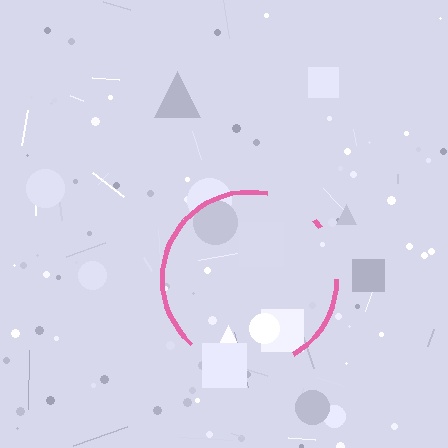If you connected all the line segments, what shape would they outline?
They would outline a circle.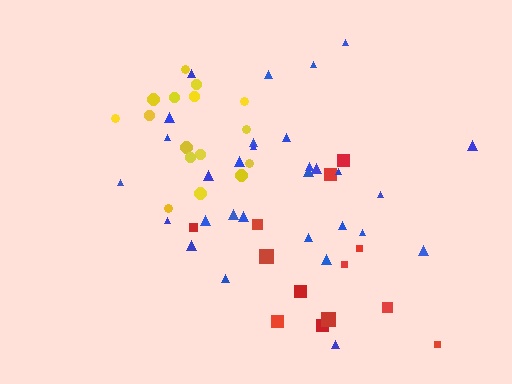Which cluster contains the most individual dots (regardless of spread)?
Blue (30).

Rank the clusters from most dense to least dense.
yellow, blue, red.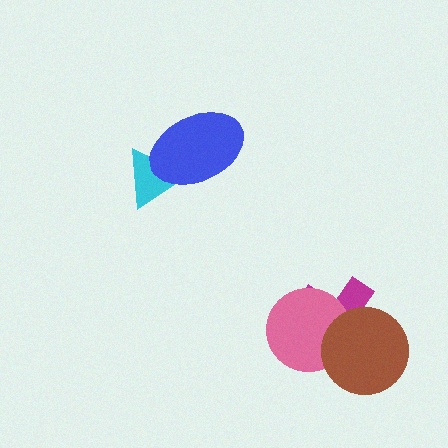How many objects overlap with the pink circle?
2 objects overlap with the pink circle.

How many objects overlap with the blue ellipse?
1 object overlaps with the blue ellipse.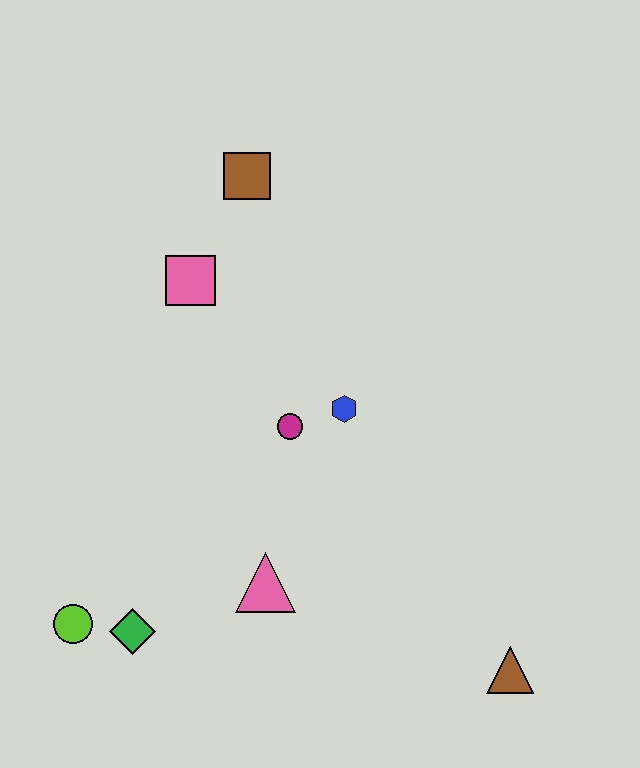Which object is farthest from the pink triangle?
The brown square is farthest from the pink triangle.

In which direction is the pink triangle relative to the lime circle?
The pink triangle is to the right of the lime circle.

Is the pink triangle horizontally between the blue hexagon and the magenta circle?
No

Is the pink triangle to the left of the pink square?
No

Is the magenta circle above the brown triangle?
Yes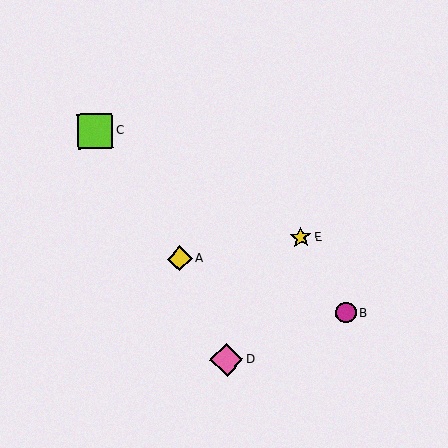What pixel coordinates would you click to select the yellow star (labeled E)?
Click at (301, 237) to select the yellow star E.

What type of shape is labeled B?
Shape B is a magenta circle.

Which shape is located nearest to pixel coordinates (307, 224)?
The yellow star (labeled E) at (301, 237) is nearest to that location.